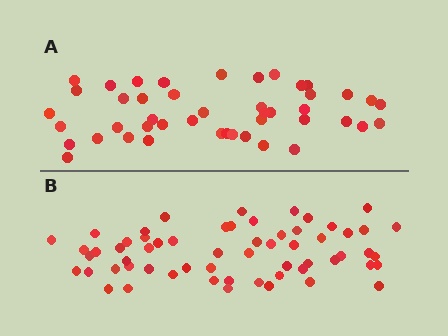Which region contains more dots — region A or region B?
Region B (the bottom region) has more dots.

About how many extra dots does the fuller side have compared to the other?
Region B has approximately 15 more dots than region A.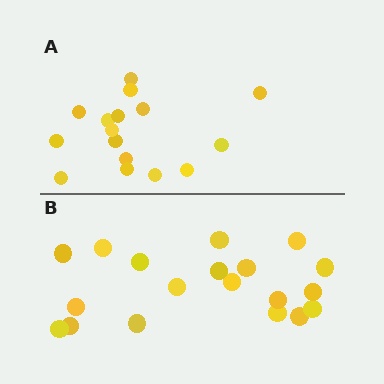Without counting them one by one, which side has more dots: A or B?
Region B (the bottom region) has more dots.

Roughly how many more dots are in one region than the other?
Region B has just a few more — roughly 2 or 3 more dots than region A.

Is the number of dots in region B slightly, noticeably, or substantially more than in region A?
Region B has only slightly more — the two regions are fairly close. The ratio is roughly 1.2 to 1.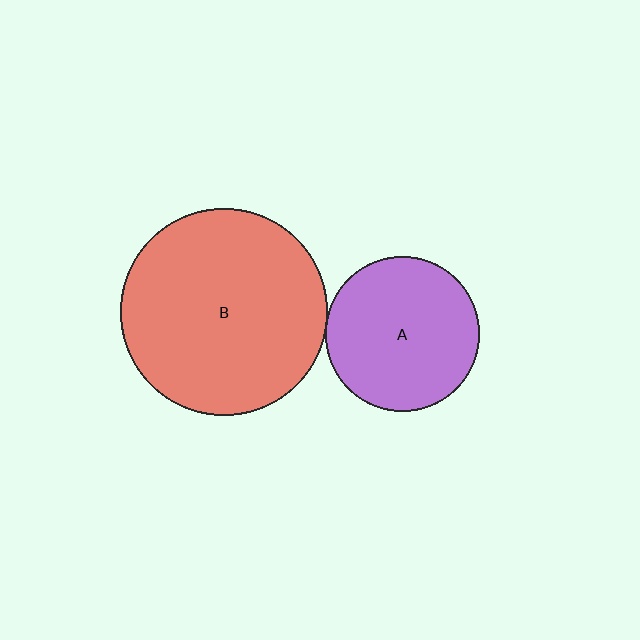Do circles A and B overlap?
Yes.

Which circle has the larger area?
Circle B (red).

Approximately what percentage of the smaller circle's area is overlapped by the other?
Approximately 5%.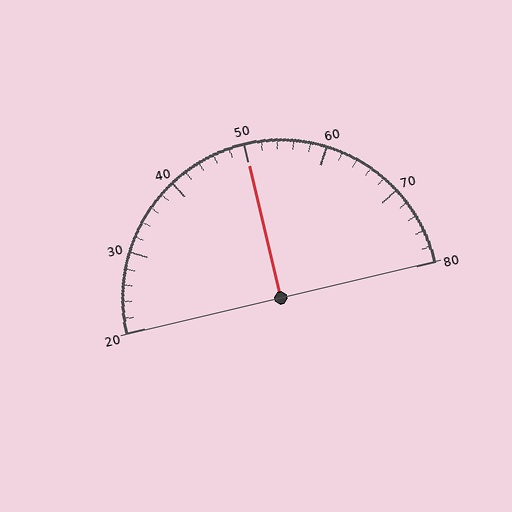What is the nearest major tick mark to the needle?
The nearest major tick mark is 50.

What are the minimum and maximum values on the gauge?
The gauge ranges from 20 to 80.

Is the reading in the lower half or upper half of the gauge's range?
The reading is in the upper half of the range (20 to 80).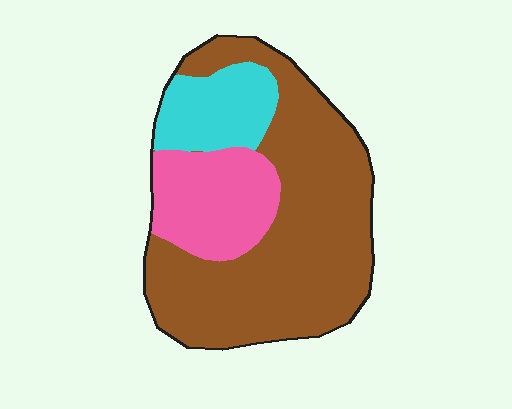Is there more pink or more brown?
Brown.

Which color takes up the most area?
Brown, at roughly 65%.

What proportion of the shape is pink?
Pink covers about 20% of the shape.